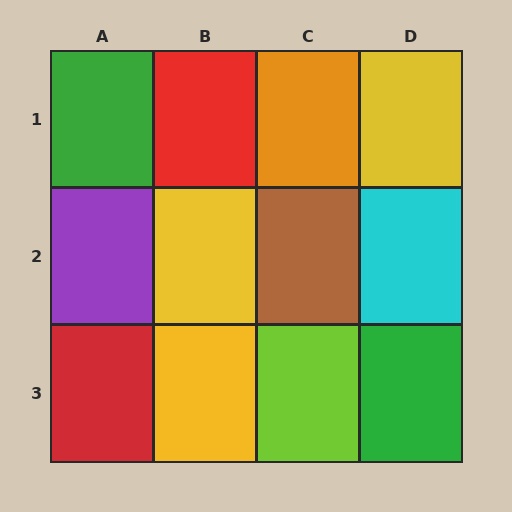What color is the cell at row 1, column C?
Orange.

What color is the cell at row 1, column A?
Green.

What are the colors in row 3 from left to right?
Red, yellow, lime, green.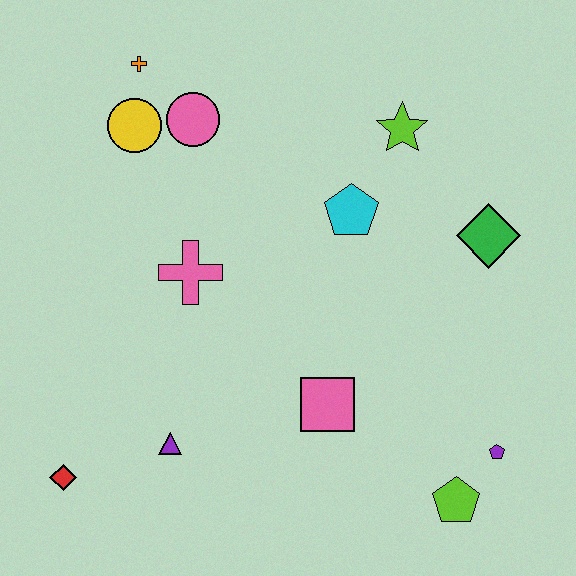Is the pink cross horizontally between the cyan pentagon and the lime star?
No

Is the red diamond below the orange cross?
Yes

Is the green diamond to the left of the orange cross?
No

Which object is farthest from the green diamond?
The red diamond is farthest from the green diamond.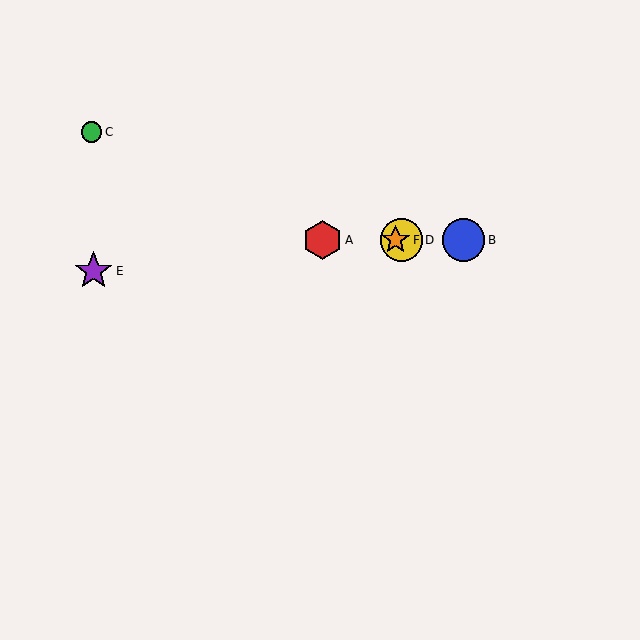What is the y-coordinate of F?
Object F is at y≈240.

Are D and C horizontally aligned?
No, D is at y≈240 and C is at y≈132.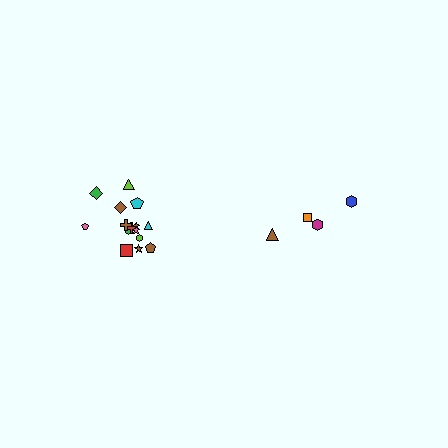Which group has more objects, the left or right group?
The left group.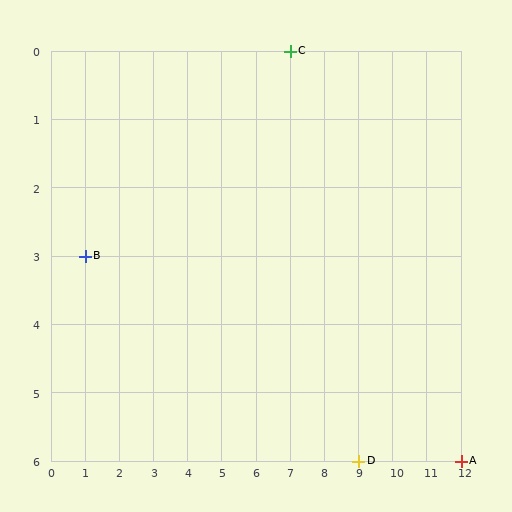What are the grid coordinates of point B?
Point B is at grid coordinates (1, 3).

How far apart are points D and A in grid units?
Points D and A are 3 columns apart.